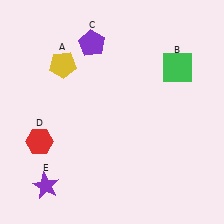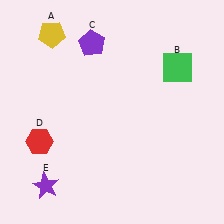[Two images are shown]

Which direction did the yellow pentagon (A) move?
The yellow pentagon (A) moved up.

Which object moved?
The yellow pentagon (A) moved up.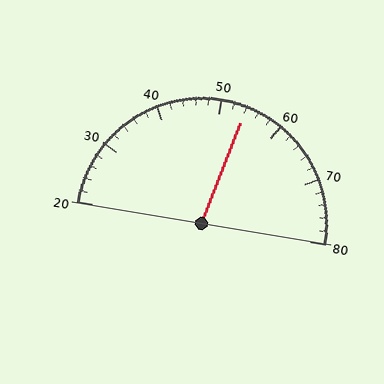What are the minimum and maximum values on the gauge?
The gauge ranges from 20 to 80.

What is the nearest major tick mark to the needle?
The nearest major tick mark is 50.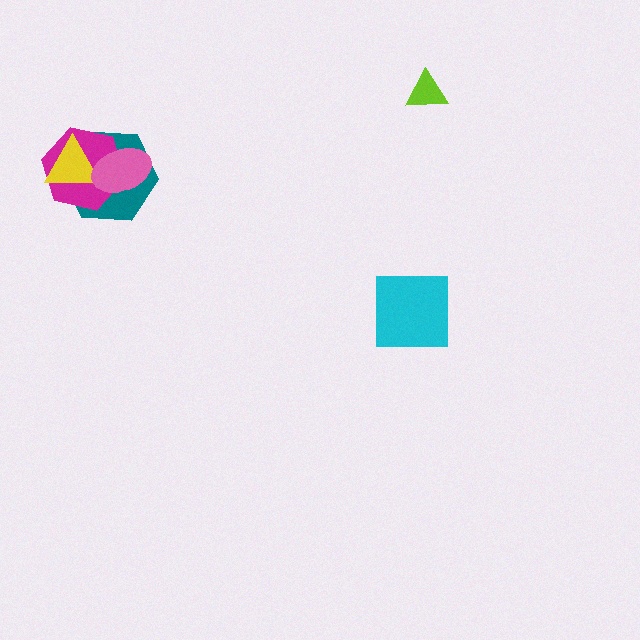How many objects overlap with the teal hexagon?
3 objects overlap with the teal hexagon.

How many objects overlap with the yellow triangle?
3 objects overlap with the yellow triangle.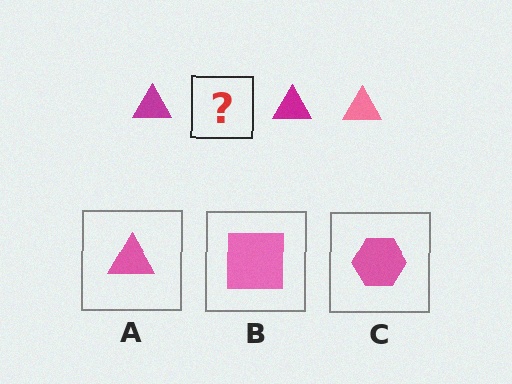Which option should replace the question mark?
Option A.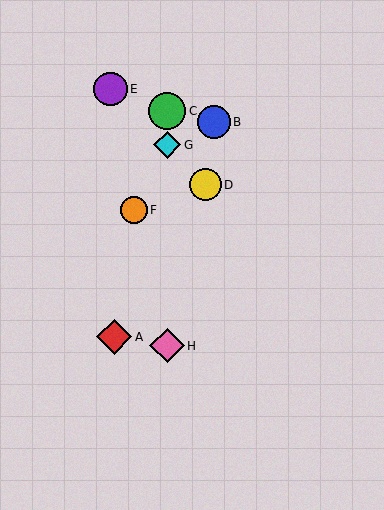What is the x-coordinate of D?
Object D is at x≈206.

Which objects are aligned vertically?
Objects C, G, H are aligned vertically.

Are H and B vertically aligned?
No, H is at x≈167 and B is at x≈214.